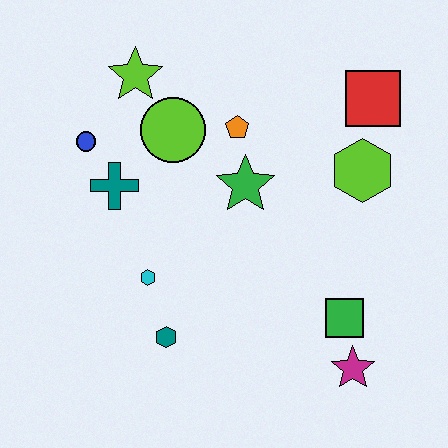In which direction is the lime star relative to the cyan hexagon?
The lime star is above the cyan hexagon.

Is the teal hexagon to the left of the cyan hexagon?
No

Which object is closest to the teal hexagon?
The cyan hexagon is closest to the teal hexagon.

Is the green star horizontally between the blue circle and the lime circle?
No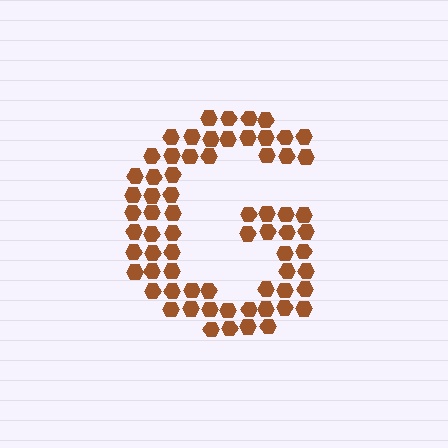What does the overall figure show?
The overall figure shows the letter G.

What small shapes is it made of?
It is made of small hexagons.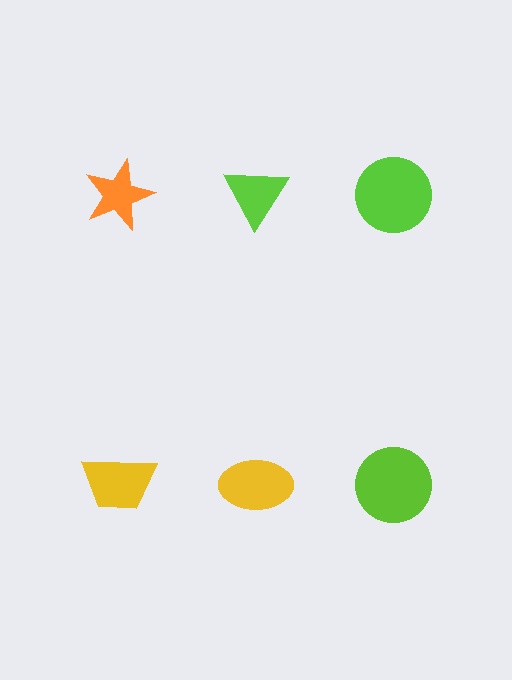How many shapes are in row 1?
3 shapes.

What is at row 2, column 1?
A yellow trapezoid.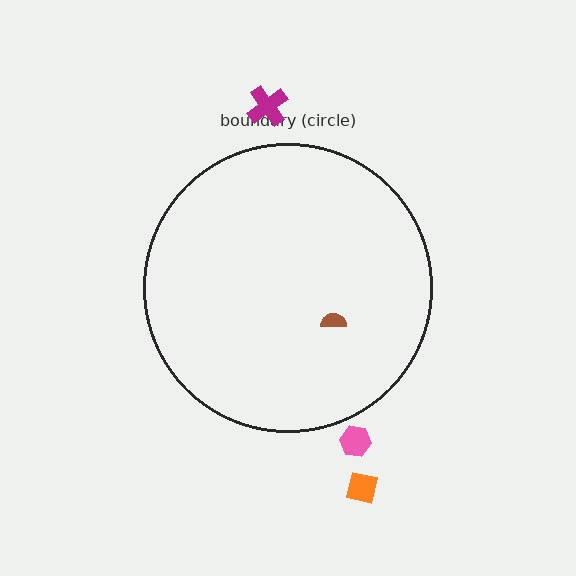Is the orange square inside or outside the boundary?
Outside.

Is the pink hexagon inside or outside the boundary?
Outside.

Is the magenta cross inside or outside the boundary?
Outside.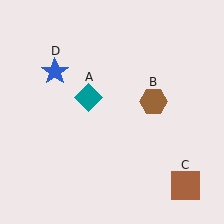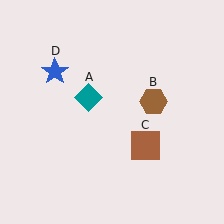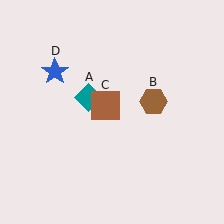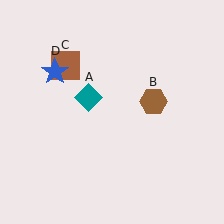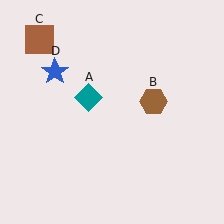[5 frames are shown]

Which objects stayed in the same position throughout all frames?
Teal diamond (object A) and brown hexagon (object B) and blue star (object D) remained stationary.